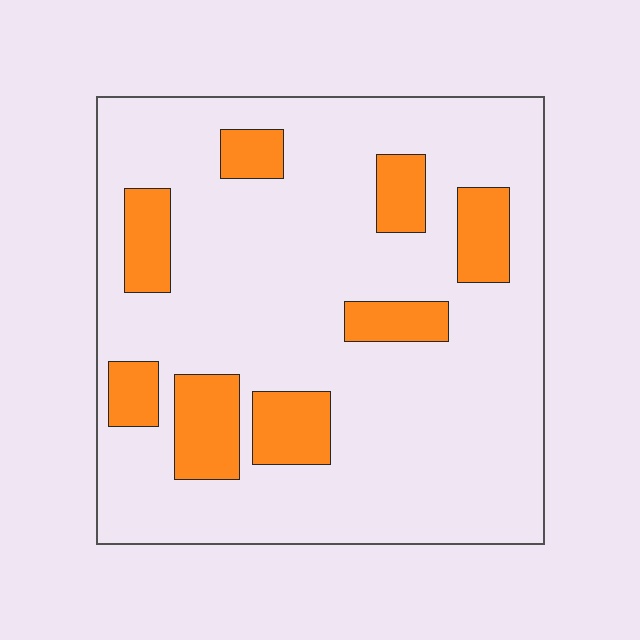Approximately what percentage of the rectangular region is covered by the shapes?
Approximately 20%.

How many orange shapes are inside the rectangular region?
8.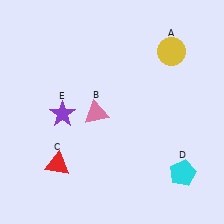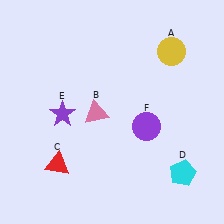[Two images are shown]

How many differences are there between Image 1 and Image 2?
There is 1 difference between the two images.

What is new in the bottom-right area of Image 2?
A purple circle (F) was added in the bottom-right area of Image 2.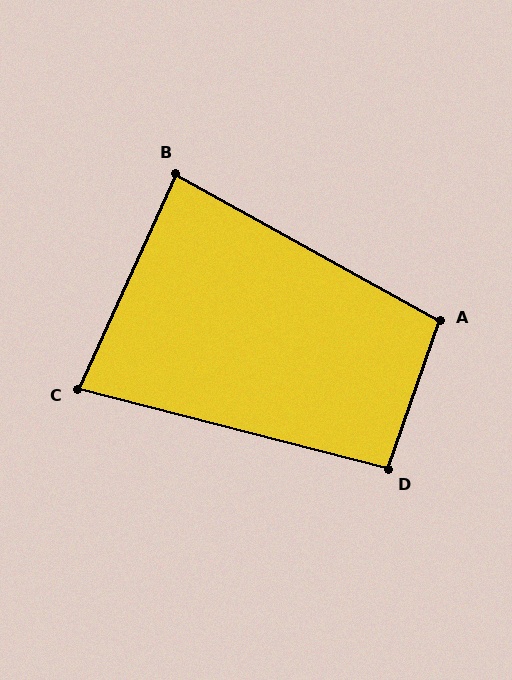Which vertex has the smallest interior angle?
C, at approximately 80 degrees.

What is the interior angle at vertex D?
Approximately 95 degrees (approximately right).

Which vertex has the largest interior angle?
A, at approximately 100 degrees.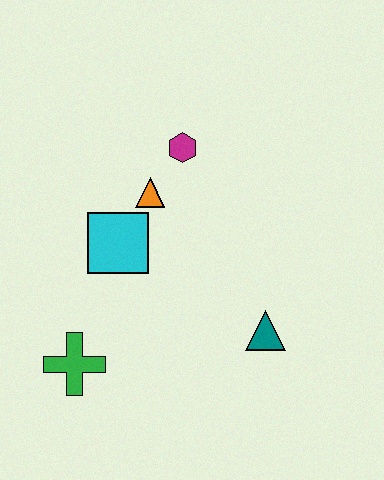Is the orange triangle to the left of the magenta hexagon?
Yes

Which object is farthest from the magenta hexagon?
The green cross is farthest from the magenta hexagon.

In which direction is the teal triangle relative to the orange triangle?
The teal triangle is below the orange triangle.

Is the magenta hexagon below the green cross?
No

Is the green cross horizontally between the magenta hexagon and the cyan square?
No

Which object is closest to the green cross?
The cyan square is closest to the green cross.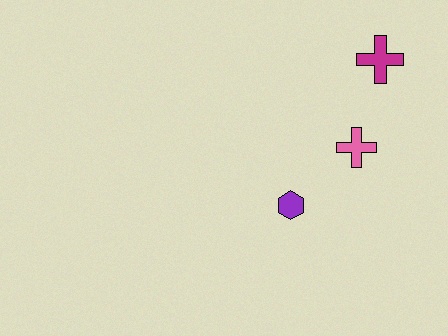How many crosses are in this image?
There are 2 crosses.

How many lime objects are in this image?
There are no lime objects.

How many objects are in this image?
There are 3 objects.